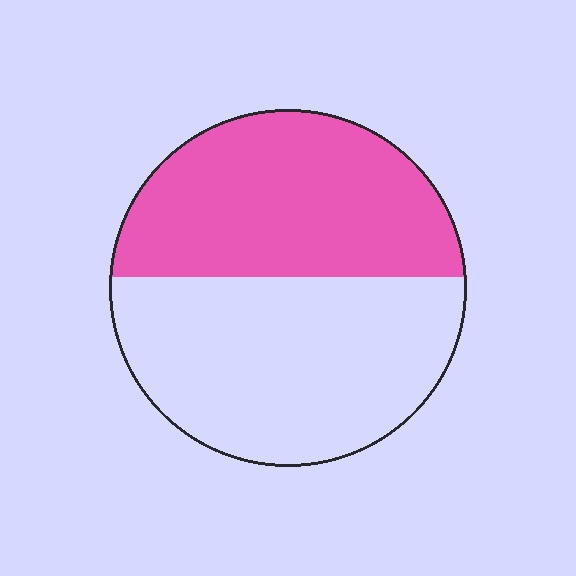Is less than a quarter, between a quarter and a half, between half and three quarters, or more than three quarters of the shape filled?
Between a quarter and a half.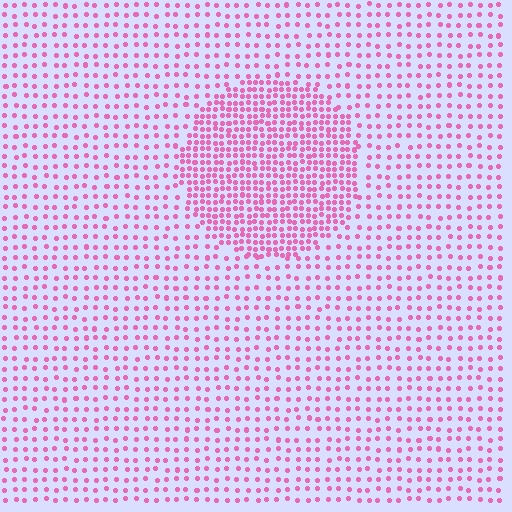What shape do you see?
I see a circle.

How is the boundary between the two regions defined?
The boundary is defined by a change in element density (approximately 2.3x ratio). All elements are the same color, size, and shape.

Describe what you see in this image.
The image contains small pink elements arranged at two different densities. A circle-shaped region is visible where the elements are more densely packed than the surrounding area.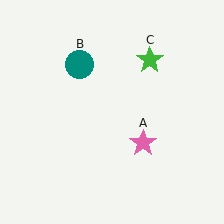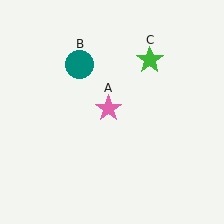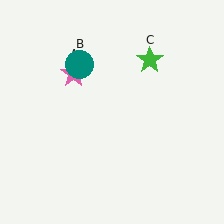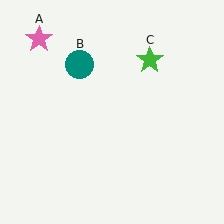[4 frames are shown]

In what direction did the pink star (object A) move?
The pink star (object A) moved up and to the left.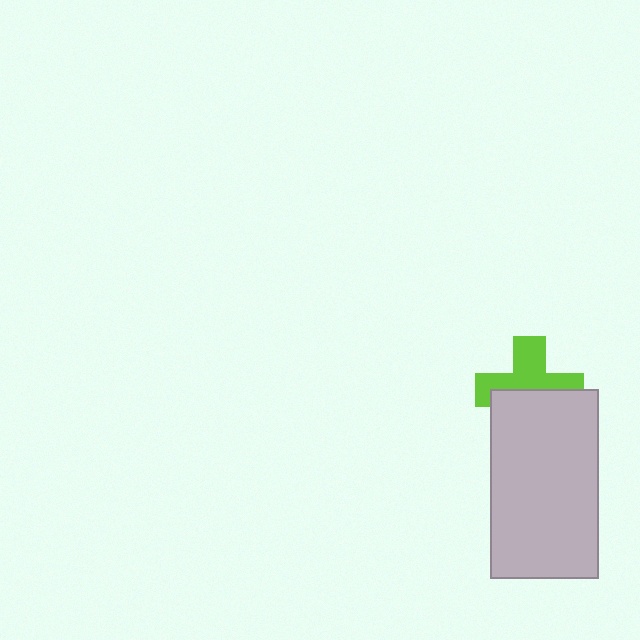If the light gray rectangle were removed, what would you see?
You would see the complete lime cross.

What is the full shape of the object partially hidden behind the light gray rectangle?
The partially hidden object is a lime cross.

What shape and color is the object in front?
The object in front is a light gray rectangle.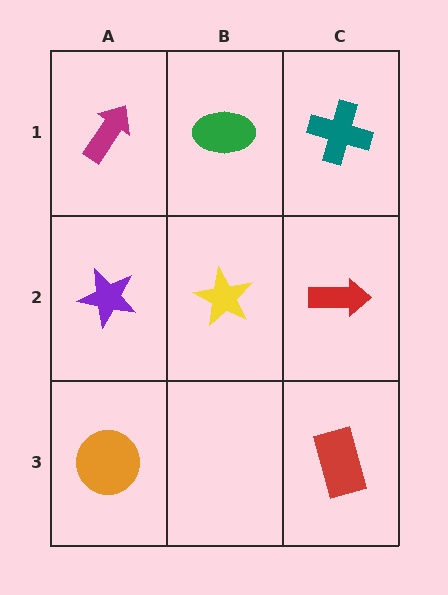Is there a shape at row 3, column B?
No, that cell is empty.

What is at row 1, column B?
A green ellipse.